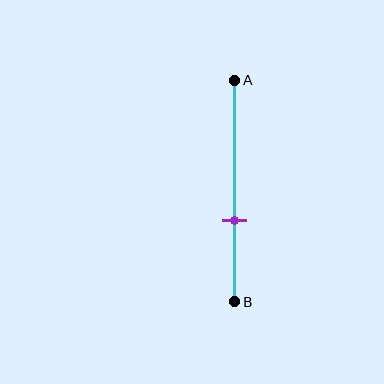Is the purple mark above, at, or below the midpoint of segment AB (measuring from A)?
The purple mark is below the midpoint of segment AB.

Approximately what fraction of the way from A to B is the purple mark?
The purple mark is approximately 65% of the way from A to B.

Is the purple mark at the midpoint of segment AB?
No, the mark is at about 65% from A, not at the 50% midpoint.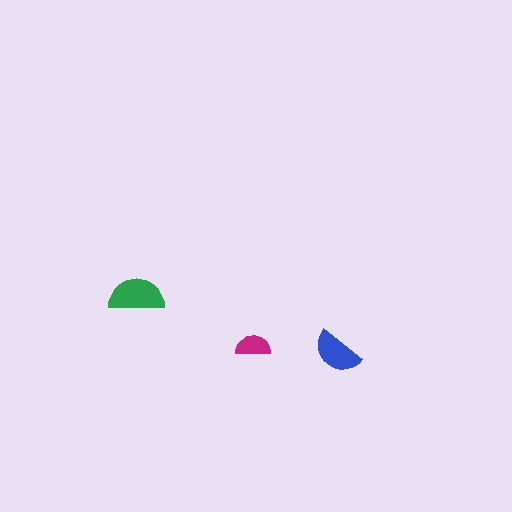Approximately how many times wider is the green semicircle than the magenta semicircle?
About 1.5 times wider.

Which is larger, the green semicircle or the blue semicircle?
The green one.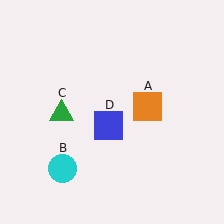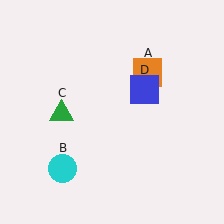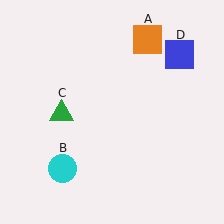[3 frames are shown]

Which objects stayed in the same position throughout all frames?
Cyan circle (object B) and green triangle (object C) remained stationary.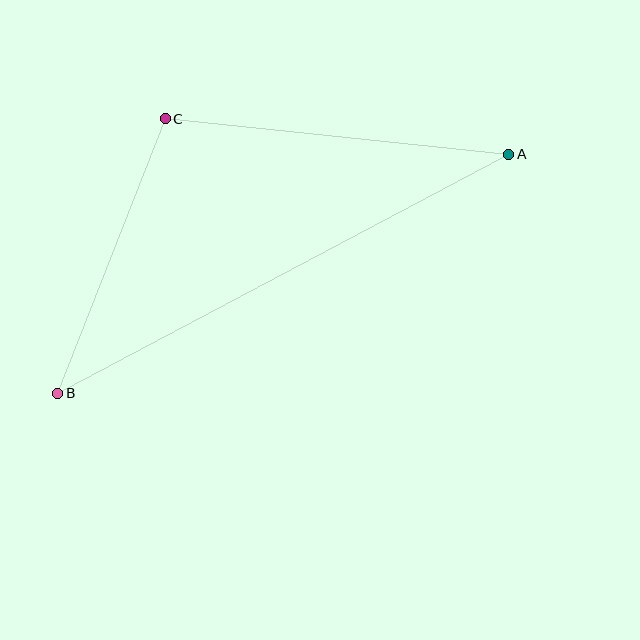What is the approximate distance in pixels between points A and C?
The distance between A and C is approximately 345 pixels.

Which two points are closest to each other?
Points B and C are closest to each other.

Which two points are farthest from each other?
Points A and B are farthest from each other.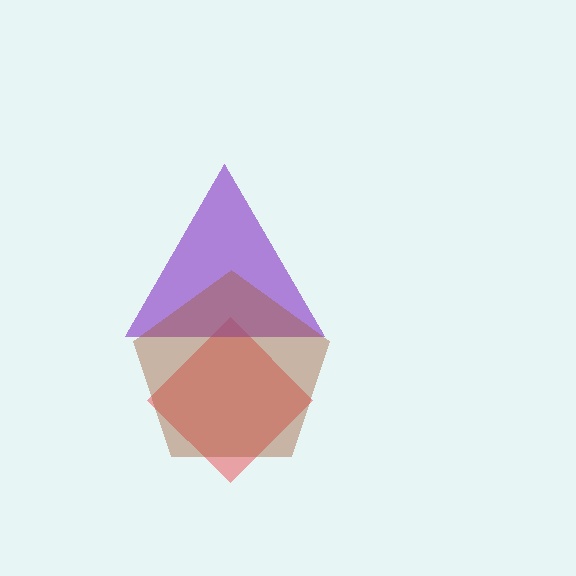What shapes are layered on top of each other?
The layered shapes are: a red diamond, a purple triangle, a brown pentagon.